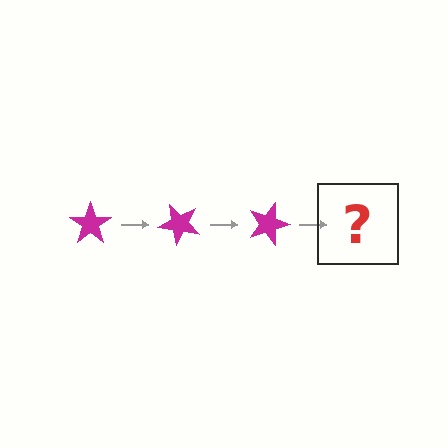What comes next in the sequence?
The next element should be a magenta star rotated 135 degrees.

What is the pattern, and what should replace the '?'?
The pattern is that the star rotates 45 degrees each step. The '?' should be a magenta star rotated 135 degrees.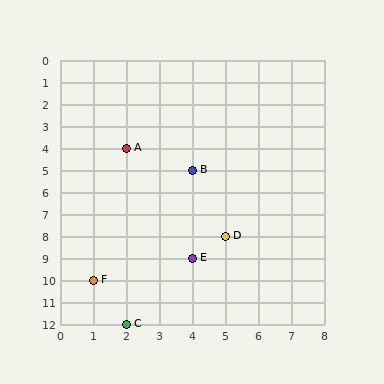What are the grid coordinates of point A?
Point A is at grid coordinates (2, 4).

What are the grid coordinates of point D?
Point D is at grid coordinates (5, 8).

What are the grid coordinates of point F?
Point F is at grid coordinates (1, 10).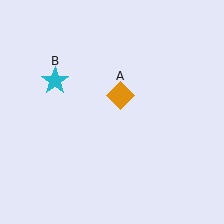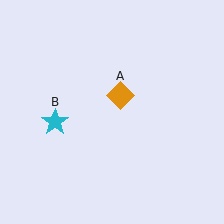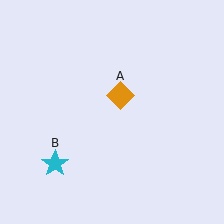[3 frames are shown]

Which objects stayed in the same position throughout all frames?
Orange diamond (object A) remained stationary.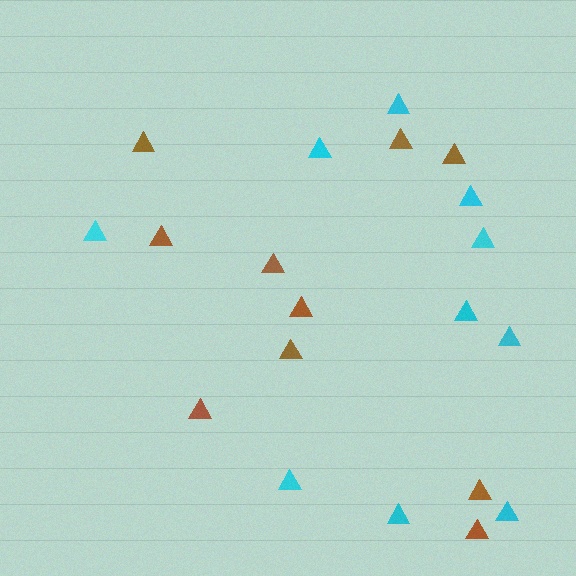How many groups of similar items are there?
There are 2 groups: one group of cyan triangles (10) and one group of brown triangles (10).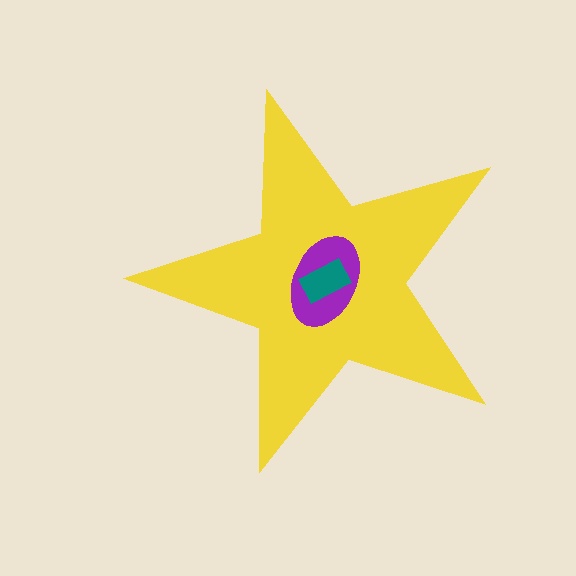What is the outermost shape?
The yellow star.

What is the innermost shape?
The teal rectangle.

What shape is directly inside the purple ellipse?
The teal rectangle.